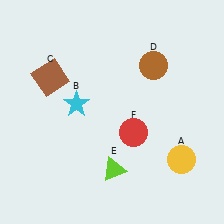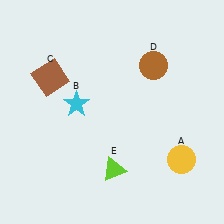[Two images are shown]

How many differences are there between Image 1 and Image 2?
There is 1 difference between the two images.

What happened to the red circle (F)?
The red circle (F) was removed in Image 2. It was in the bottom-right area of Image 1.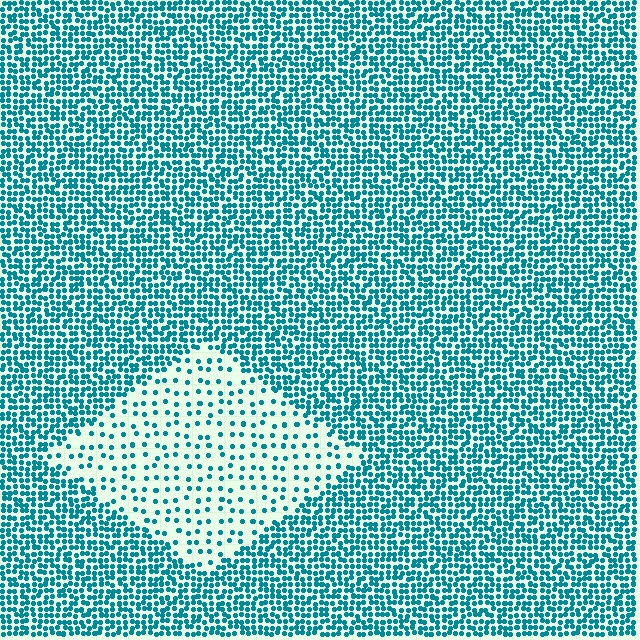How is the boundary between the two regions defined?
The boundary is defined by a change in element density (approximately 3.1x ratio). All elements are the same color, size, and shape.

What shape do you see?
I see a diamond.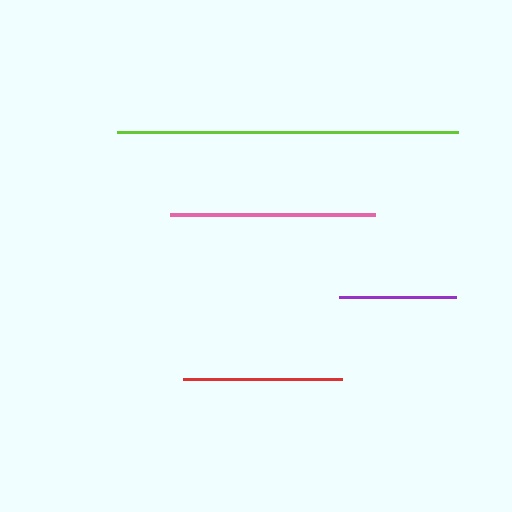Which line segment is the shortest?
The purple line is the shortest at approximately 117 pixels.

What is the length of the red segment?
The red segment is approximately 159 pixels long.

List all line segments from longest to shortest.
From longest to shortest: lime, pink, red, purple.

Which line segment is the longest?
The lime line is the longest at approximately 341 pixels.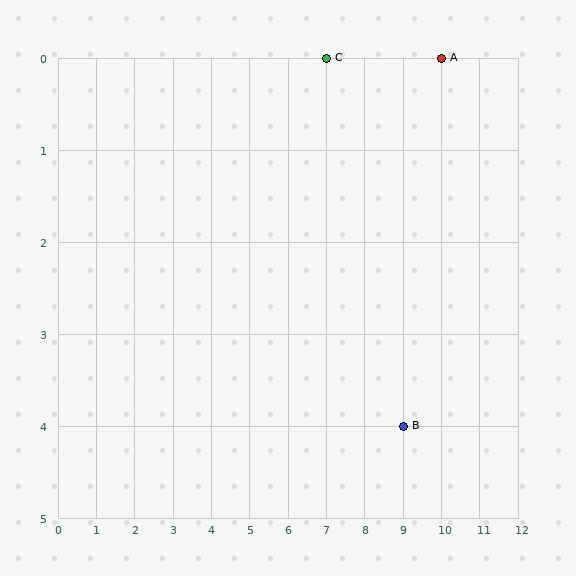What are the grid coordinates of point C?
Point C is at grid coordinates (7, 0).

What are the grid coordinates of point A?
Point A is at grid coordinates (10, 0).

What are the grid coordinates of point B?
Point B is at grid coordinates (9, 4).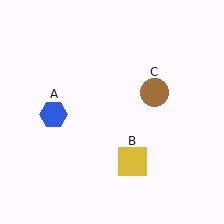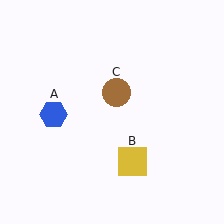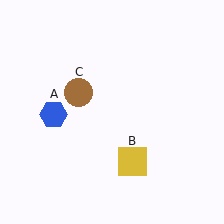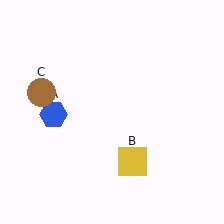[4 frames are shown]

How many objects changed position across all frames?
1 object changed position: brown circle (object C).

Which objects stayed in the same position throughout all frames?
Blue hexagon (object A) and yellow square (object B) remained stationary.